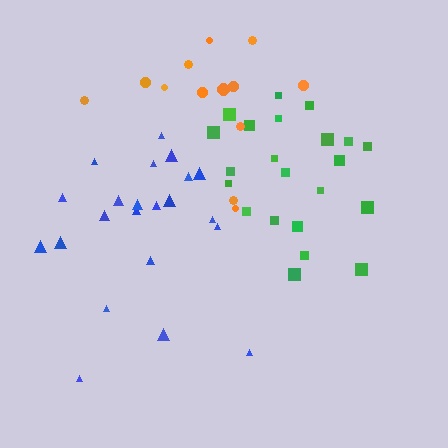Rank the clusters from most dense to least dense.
green, blue, orange.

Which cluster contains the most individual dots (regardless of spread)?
Blue (22).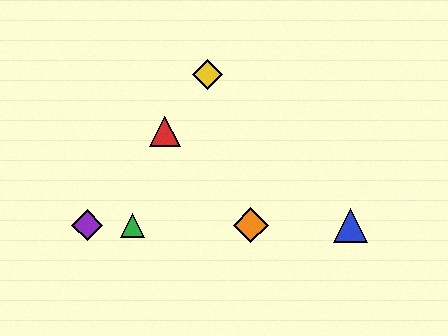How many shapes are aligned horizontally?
4 shapes (the blue triangle, the green triangle, the purple diamond, the orange diamond) are aligned horizontally.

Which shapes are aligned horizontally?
The blue triangle, the green triangle, the purple diamond, the orange diamond are aligned horizontally.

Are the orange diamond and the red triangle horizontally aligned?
No, the orange diamond is at y≈225 and the red triangle is at y≈132.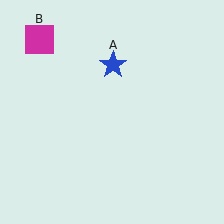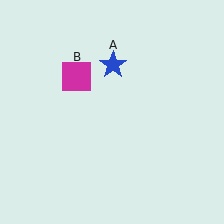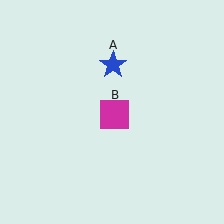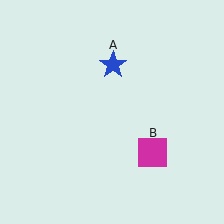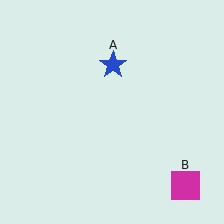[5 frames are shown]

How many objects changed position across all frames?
1 object changed position: magenta square (object B).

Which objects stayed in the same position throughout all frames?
Blue star (object A) remained stationary.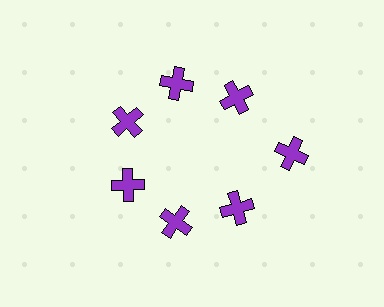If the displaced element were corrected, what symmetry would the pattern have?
It would have 7-fold rotational symmetry — the pattern would map onto itself every 51 degrees.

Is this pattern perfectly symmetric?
No. The 7 purple crosses are arranged in a ring, but one element near the 3 o'clock position is pushed outward from the center, breaking the 7-fold rotational symmetry.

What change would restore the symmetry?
The symmetry would be restored by moving it inward, back onto the ring so that all 7 crosses sit at equal angles and equal distance from the center.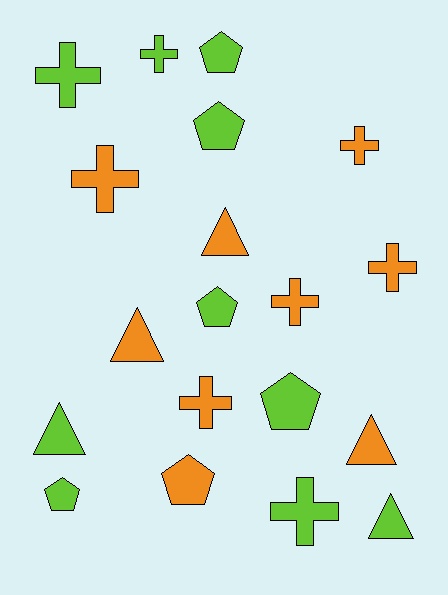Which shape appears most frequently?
Cross, with 8 objects.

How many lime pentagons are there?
There are 5 lime pentagons.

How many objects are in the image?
There are 19 objects.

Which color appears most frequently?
Lime, with 10 objects.